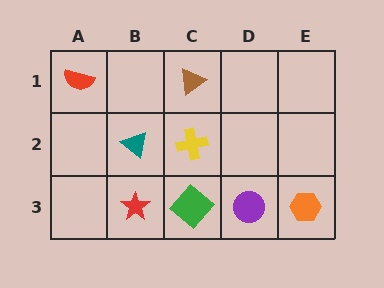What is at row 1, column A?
A red semicircle.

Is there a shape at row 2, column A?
No, that cell is empty.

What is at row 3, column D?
A purple circle.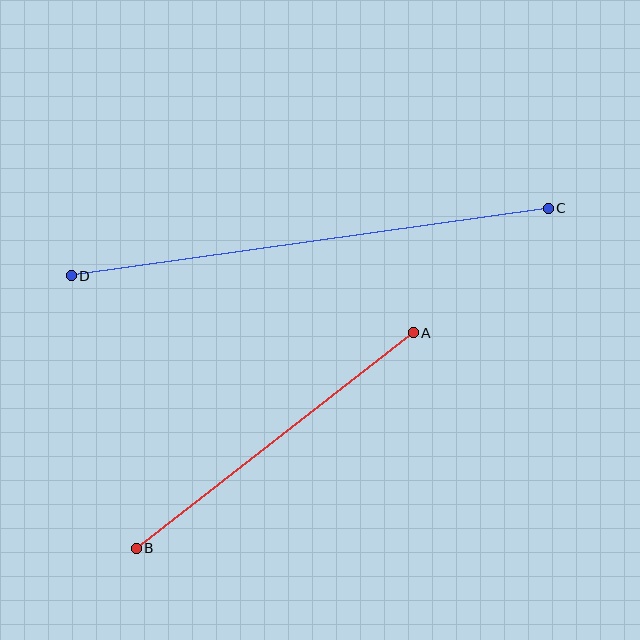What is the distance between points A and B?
The distance is approximately 351 pixels.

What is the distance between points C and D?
The distance is approximately 482 pixels.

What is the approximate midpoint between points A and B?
The midpoint is at approximately (275, 441) pixels.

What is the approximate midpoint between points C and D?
The midpoint is at approximately (310, 242) pixels.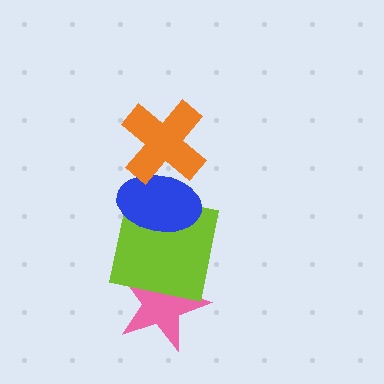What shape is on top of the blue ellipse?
The orange cross is on top of the blue ellipse.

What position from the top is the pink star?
The pink star is 4th from the top.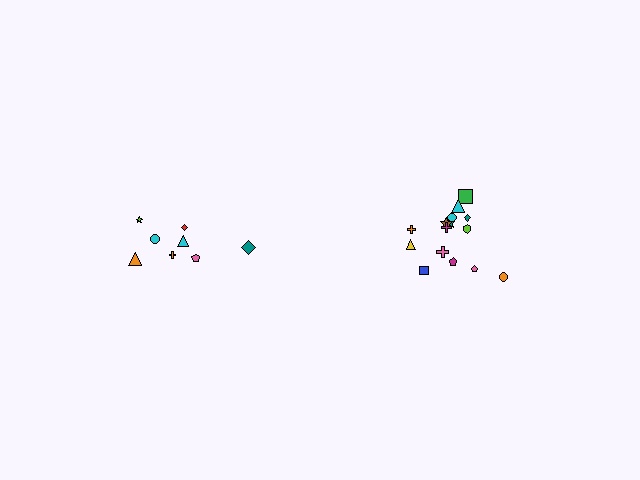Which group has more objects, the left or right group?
The right group.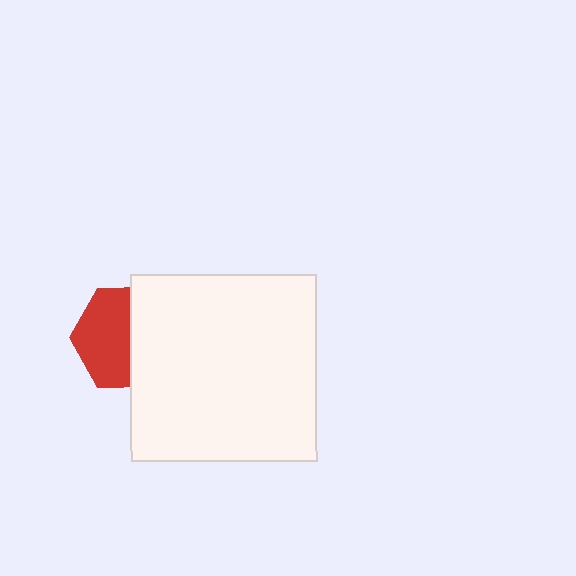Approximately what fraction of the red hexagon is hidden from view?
Roughly 46% of the red hexagon is hidden behind the white square.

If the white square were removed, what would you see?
You would see the complete red hexagon.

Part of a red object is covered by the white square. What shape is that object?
It is a hexagon.